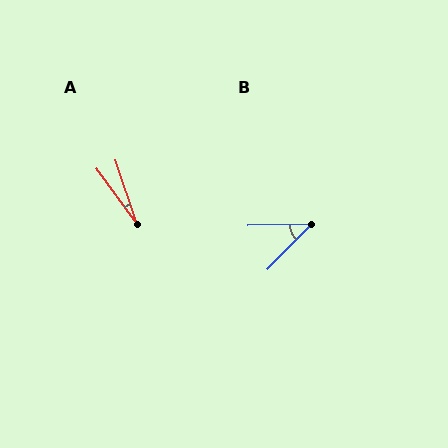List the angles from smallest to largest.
A (18°), B (44°).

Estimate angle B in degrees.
Approximately 44 degrees.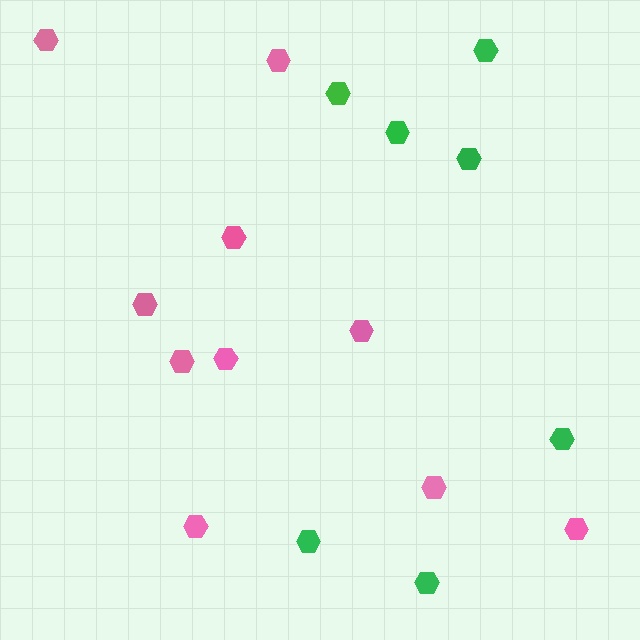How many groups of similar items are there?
There are 2 groups: one group of pink hexagons (10) and one group of green hexagons (7).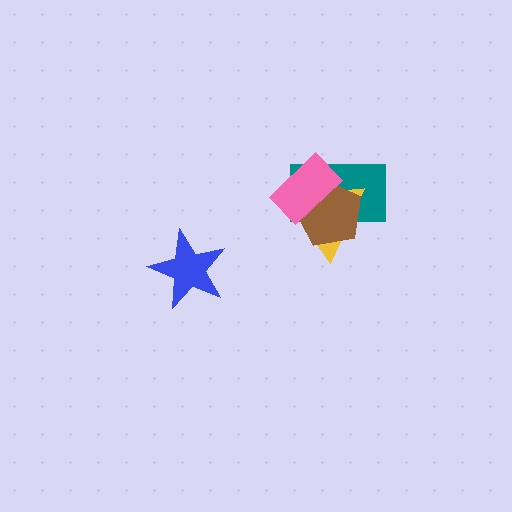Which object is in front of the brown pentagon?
The pink rectangle is in front of the brown pentagon.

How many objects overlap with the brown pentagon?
3 objects overlap with the brown pentagon.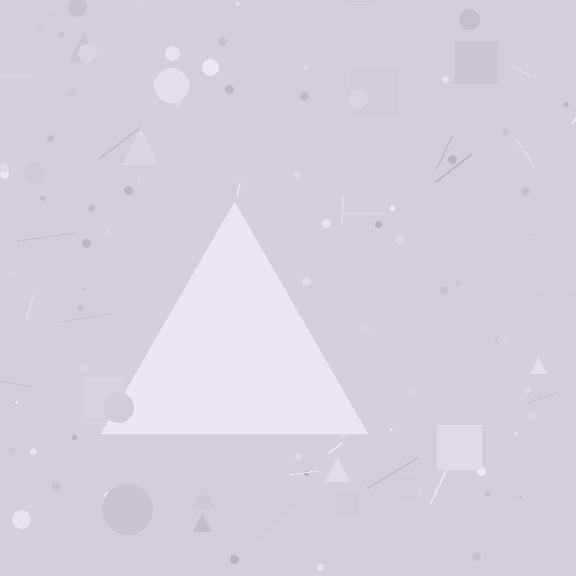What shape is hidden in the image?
A triangle is hidden in the image.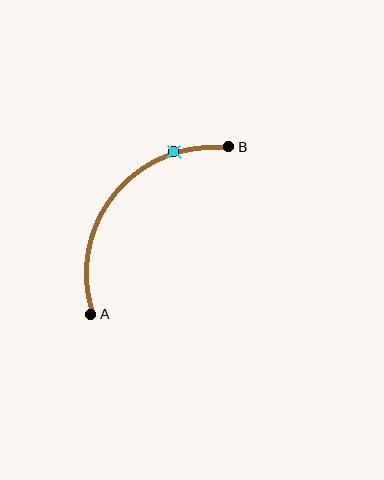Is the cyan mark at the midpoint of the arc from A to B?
No. The cyan mark lies on the arc but is closer to endpoint B. The arc midpoint would be at the point on the curve equidistant along the arc from both A and B.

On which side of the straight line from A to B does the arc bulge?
The arc bulges above and to the left of the straight line connecting A and B.